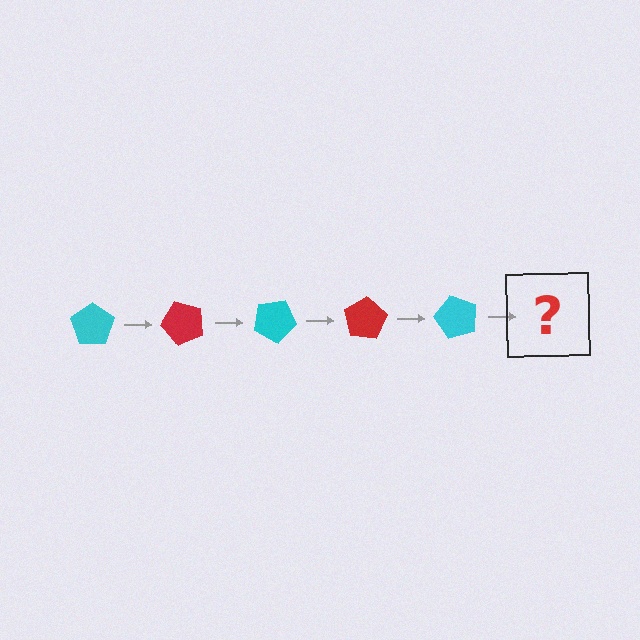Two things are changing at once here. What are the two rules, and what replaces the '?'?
The two rules are that it rotates 50 degrees each step and the color cycles through cyan and red. The '?' should be a red pentagon, rotated 250 degrees from the start.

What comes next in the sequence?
The next element should be a red pentagon, rotated 250 degrees from the start.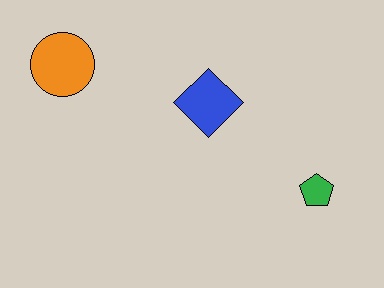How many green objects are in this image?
There is 1 green object.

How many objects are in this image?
There are 3 objects.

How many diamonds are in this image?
There is 1 diamond.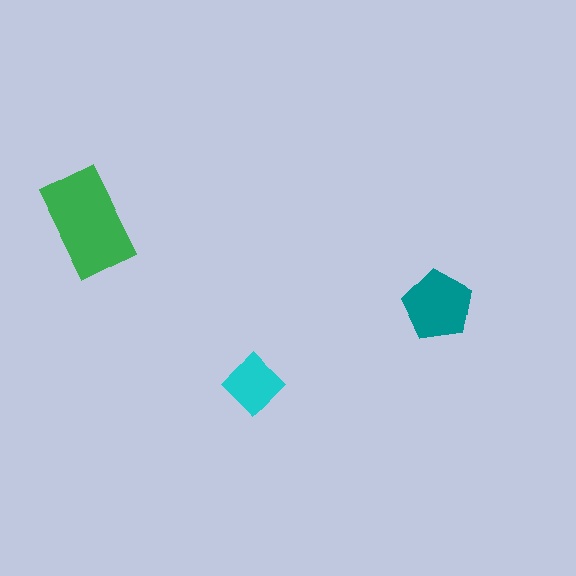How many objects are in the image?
There are 3 objects in the image.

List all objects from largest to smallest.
The green rectangle, the teal pentagon, the cyan diamond.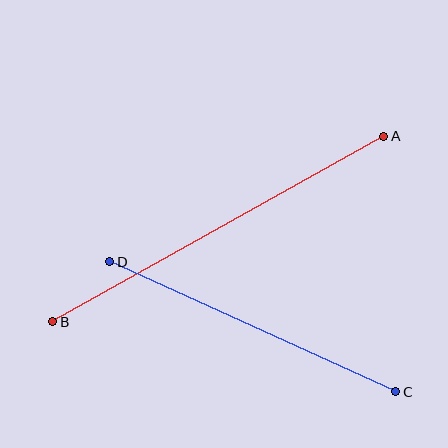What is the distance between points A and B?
The distance is approximately 379 pixels.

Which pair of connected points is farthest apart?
Points A and B are farthest apart.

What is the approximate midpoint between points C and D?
The midpoint is at approximately (253, 327) pixels.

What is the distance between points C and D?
The distance is approximately 314 pixels.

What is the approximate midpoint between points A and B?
The midpoint is at approximately (218, 229) pixels.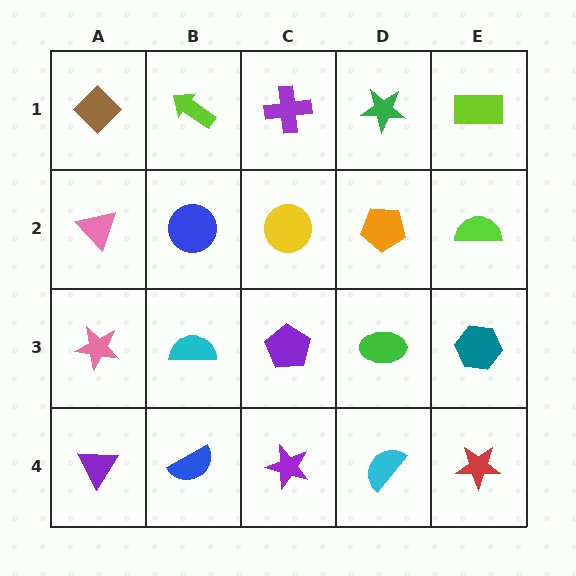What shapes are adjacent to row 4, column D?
A green ellipse (row 3, column D), a purple star (row 4, column C), a red star (row 4, column E).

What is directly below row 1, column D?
An orange pentagon.